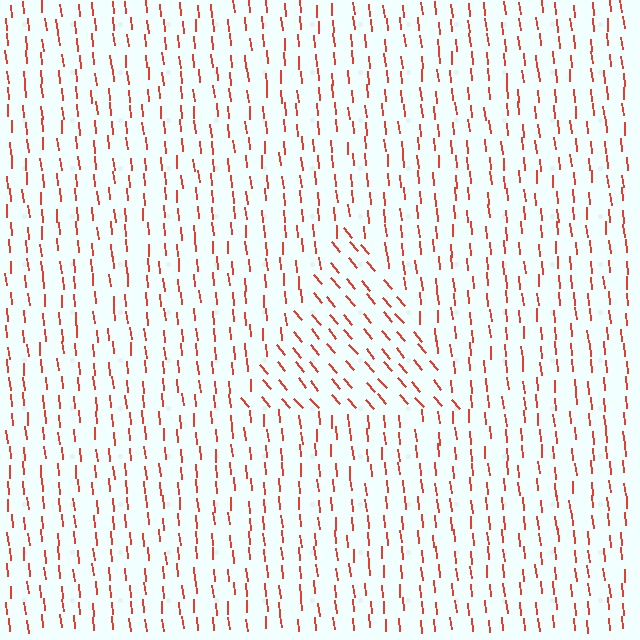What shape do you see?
I see a triangle.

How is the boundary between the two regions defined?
The boundary is defined purely by a change in line orientation (approximately 35 degrees difference). All lines are the same color and thickness.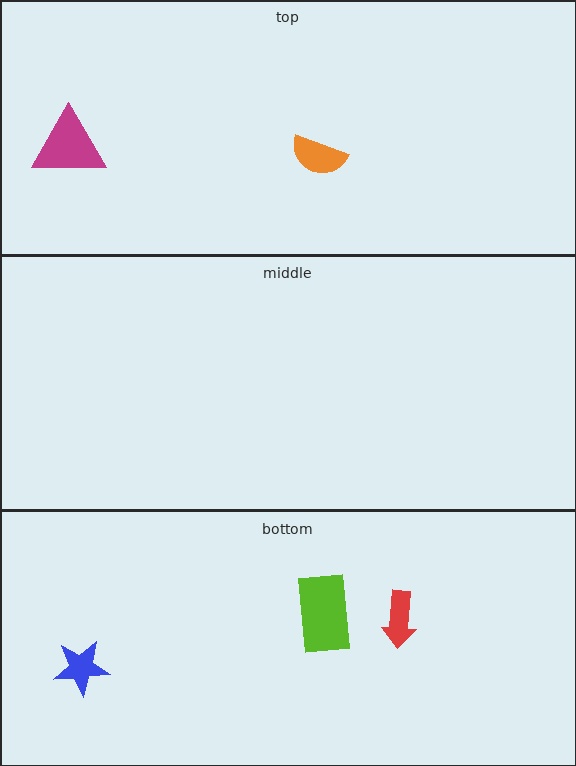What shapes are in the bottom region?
The blue star, the lime rectangle, the red arrow.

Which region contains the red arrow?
The bottom region.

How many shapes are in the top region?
2.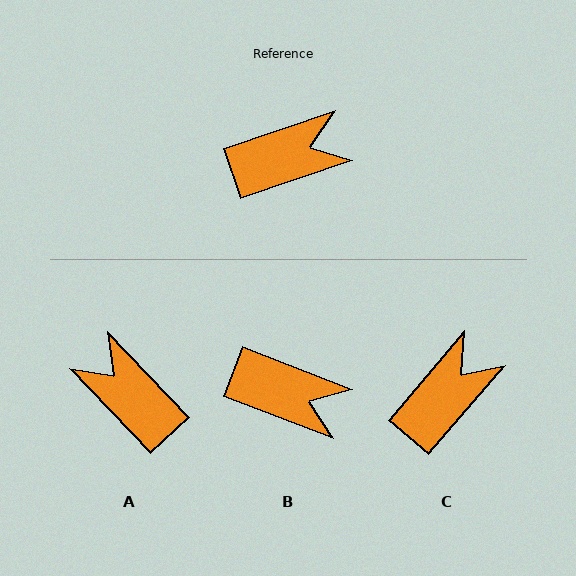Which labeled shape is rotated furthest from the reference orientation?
A, about 115 degrees away.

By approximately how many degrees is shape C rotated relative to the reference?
Approximately 31 degrees counter-clockwise.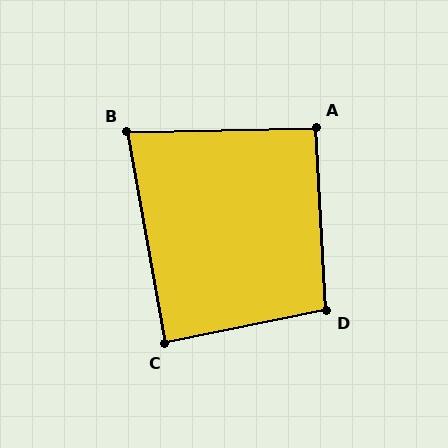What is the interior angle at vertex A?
Approximately 92 degrees (approximately right).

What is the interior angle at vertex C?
Approximately 88 degrees (approximately right).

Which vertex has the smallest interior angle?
B, at approximately 81 degrees.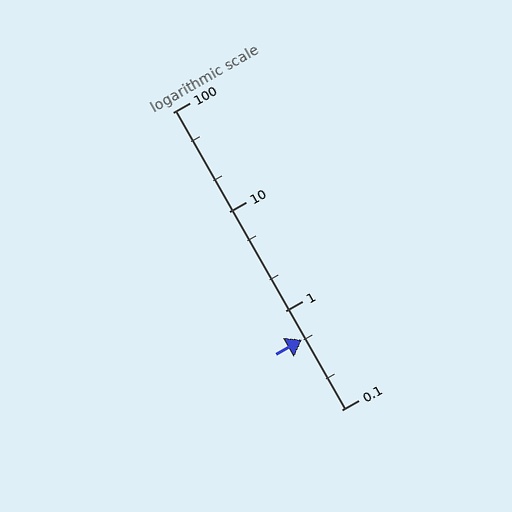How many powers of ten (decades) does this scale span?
The scale spans 3 decades, from 0.1 to 100.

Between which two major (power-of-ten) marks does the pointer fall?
The pointer is between 0.1 and 1.